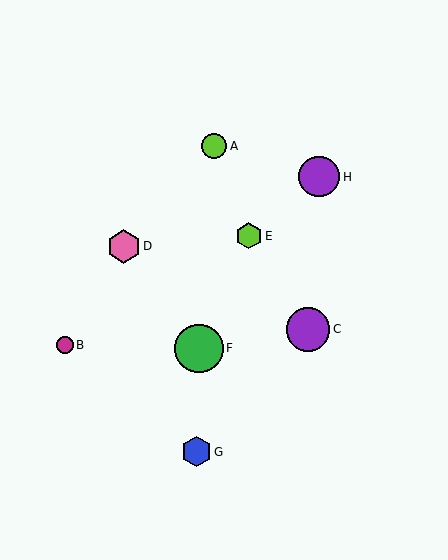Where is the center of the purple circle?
The center of the purple circle is at (308, 329).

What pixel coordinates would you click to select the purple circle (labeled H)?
Click at (319, 177) to select the purple circle H.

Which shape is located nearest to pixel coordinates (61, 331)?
The magenta circle (labeled B) at (65, 345) is nearest to that location.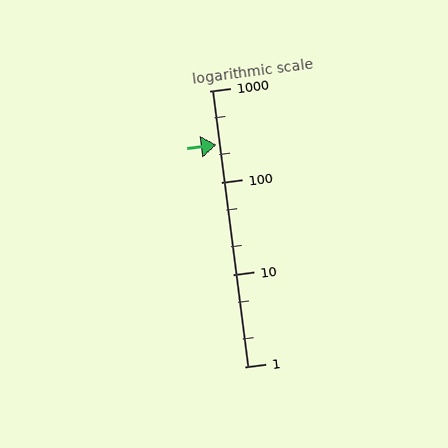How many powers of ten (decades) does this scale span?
The scale spans 3 decades, from 1 to 1000.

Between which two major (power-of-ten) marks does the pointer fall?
The pointer is between 100 and 1000.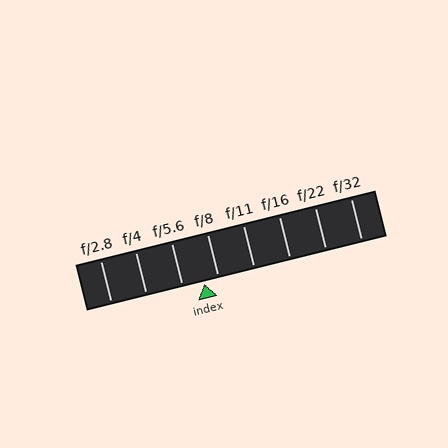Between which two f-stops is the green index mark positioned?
The index mark is between f/5.6 and f/8.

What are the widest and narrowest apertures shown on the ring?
The widest aperture shown is f/2.8 and the narrowest is f/32.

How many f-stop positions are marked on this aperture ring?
There are 8 f-stop positions marked.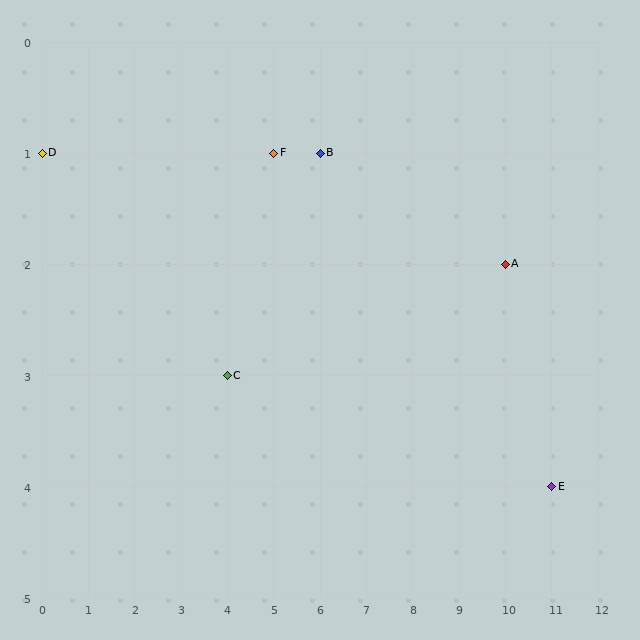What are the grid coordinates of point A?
Point A is at grid coordinates (10, 2).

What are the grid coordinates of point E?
Point E is at grid coordinates (11, 4).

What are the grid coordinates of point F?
Point F is at grid coordinates (5, 1).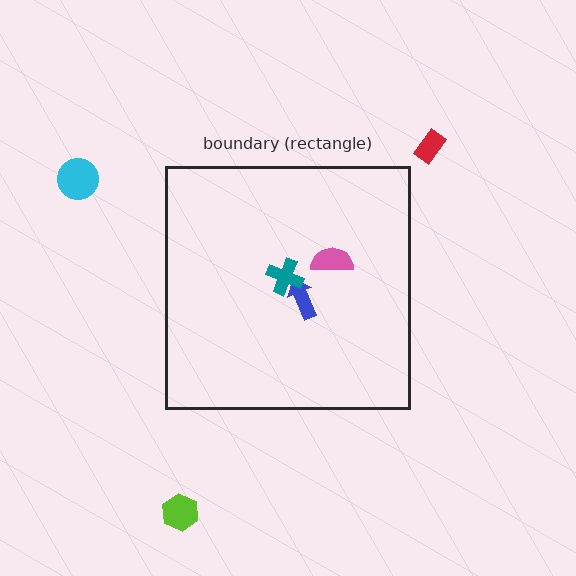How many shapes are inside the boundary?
3 inside, 3 outside.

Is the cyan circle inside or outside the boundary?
Outside.